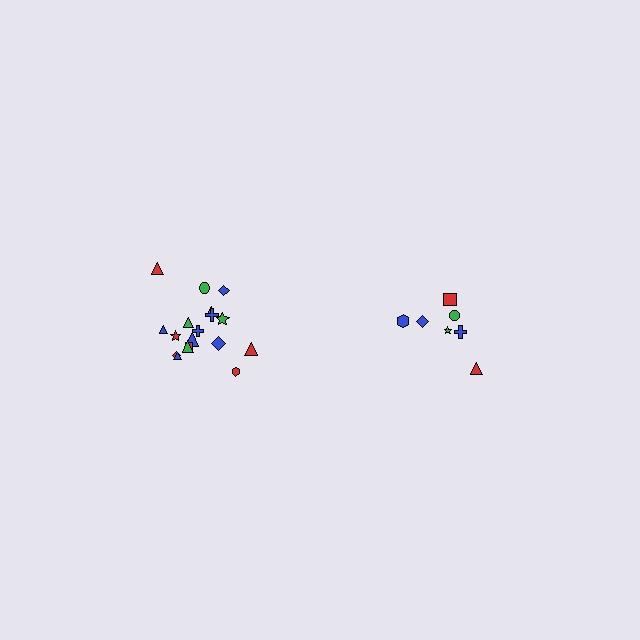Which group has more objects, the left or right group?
The left group.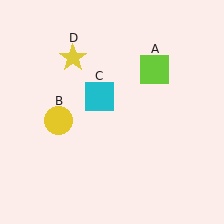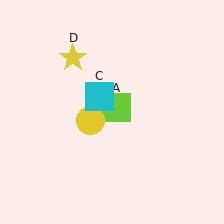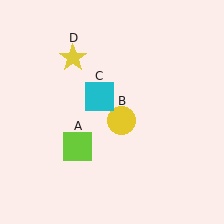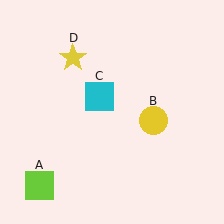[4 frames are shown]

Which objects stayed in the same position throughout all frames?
Cyan square (object C) and yellow star (object D) remained stationary.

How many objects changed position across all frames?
2 objects changed position: lime square (object A), yellow circle (object B).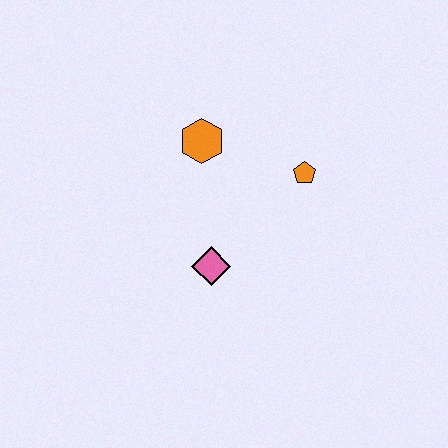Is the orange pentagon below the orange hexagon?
Yes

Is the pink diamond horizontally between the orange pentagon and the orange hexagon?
Yes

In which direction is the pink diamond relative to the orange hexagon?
The pink diamond is below the orange hexagon.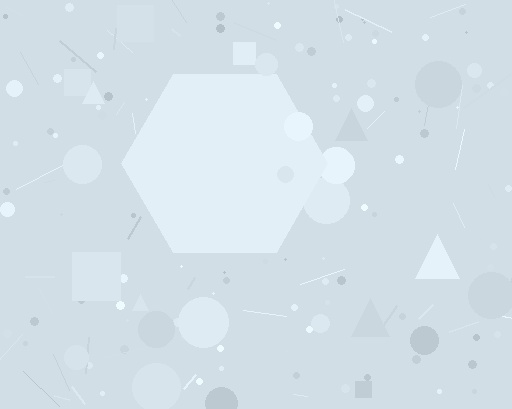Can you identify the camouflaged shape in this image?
The camouflaged shape is a hexagon.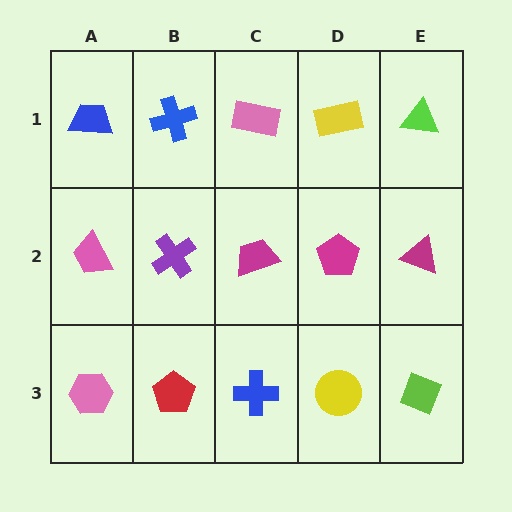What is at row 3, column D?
A yellow circle.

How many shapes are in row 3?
5 shapes.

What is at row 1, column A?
A blue trapezoid.